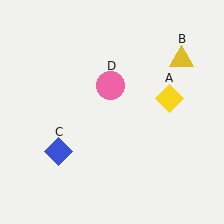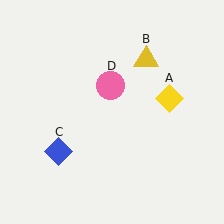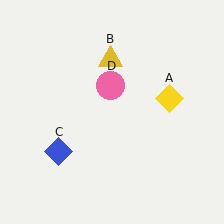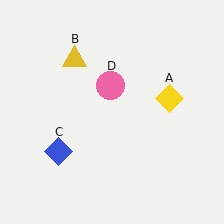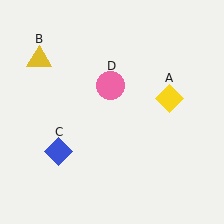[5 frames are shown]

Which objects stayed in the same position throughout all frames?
Yellow diamond (object A) and blue diamond (object C) and pink circle (object D) remained stationary.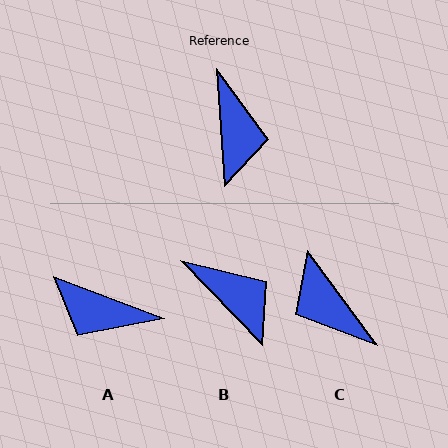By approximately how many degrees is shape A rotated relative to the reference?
Approximately 115 degrees clockwise.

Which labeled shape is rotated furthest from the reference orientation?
C, about 147 degrees away.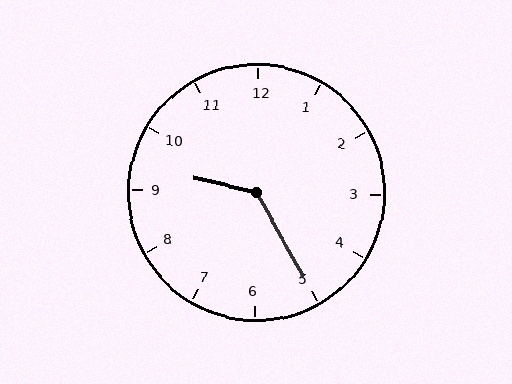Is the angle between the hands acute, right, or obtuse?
It is obtuse.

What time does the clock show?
9:25.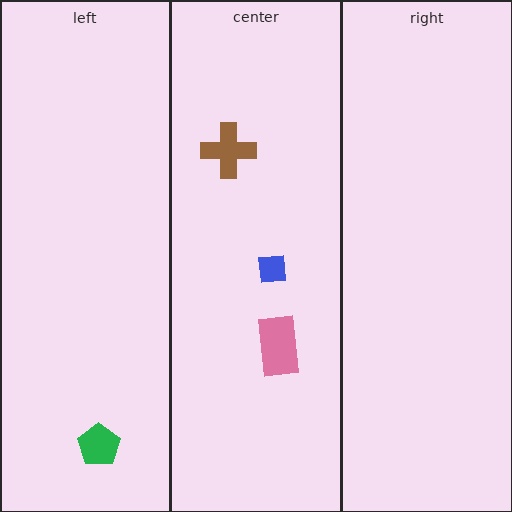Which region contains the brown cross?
The center region.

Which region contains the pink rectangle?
The center region.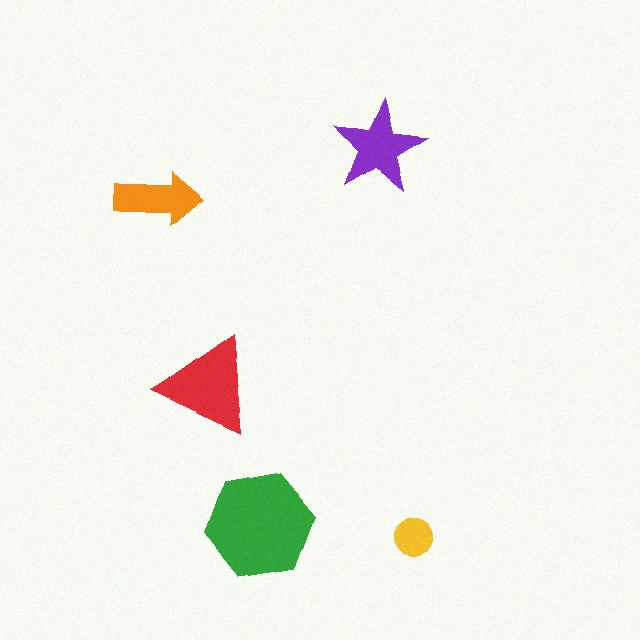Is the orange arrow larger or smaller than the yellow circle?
Larger.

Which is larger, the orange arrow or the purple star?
The purple star.